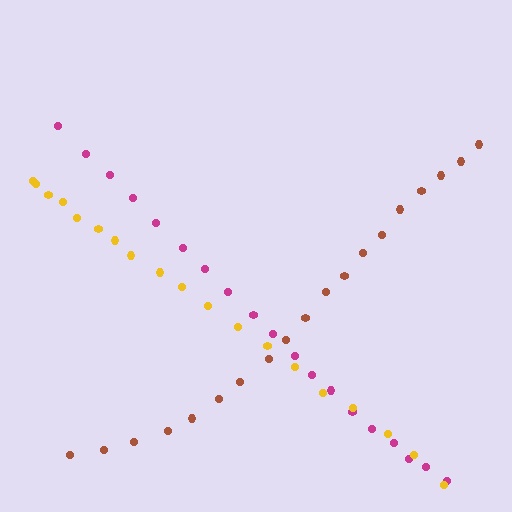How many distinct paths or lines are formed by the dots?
There are 3 distinct paths.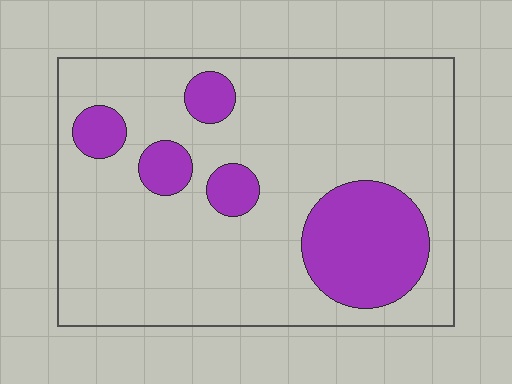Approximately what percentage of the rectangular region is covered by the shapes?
Approximately 20%.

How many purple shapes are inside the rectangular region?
5.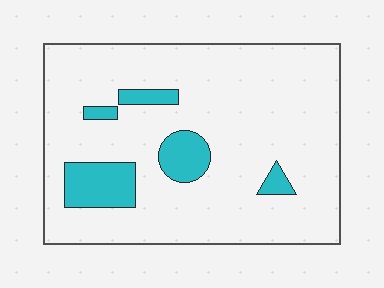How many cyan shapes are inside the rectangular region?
5.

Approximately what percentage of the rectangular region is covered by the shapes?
Approximately 15%.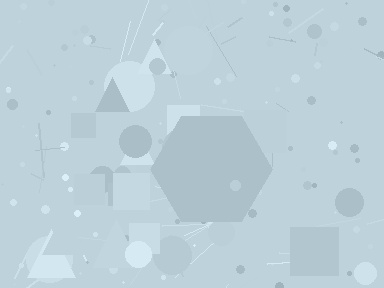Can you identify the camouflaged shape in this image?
The camouflaged shape is a hexagon.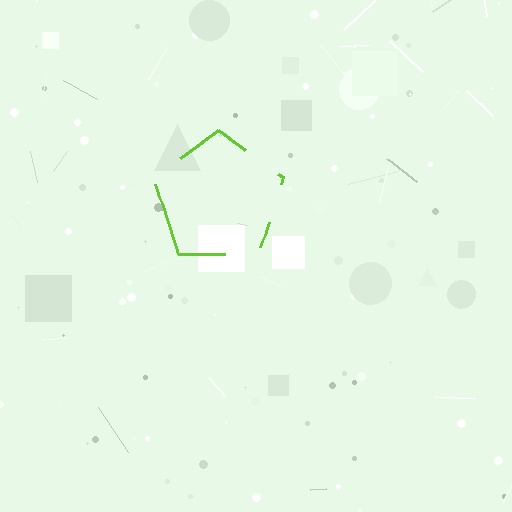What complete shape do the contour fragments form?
The contour fragments form a pentagon.